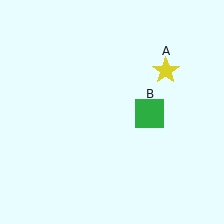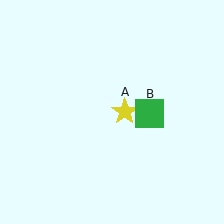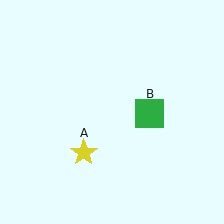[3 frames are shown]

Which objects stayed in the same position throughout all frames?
Green square (object B) remained stationary.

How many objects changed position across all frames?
1 object changed position: yellow star (object A).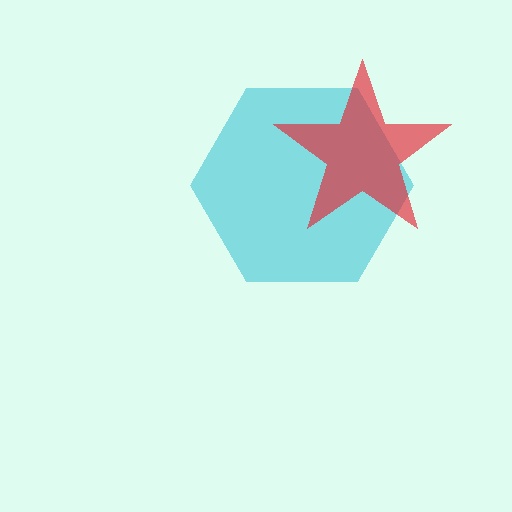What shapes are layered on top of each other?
The layered shapes are: a cyan hexagon, a red star.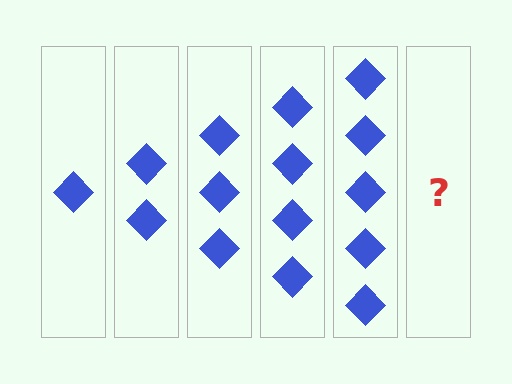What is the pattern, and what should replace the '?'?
The pattern is that each step adds one more diamond. The '?' should be 6 diamonds.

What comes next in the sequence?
The next element should be 6 diamonds.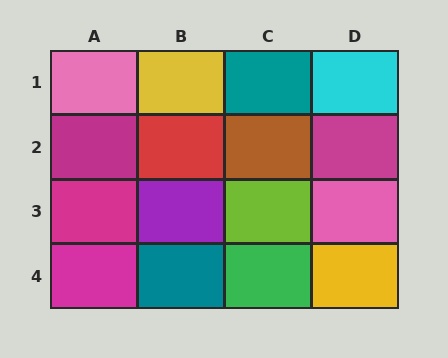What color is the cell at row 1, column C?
Teal.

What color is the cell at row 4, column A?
Magenta.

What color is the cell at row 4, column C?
Green.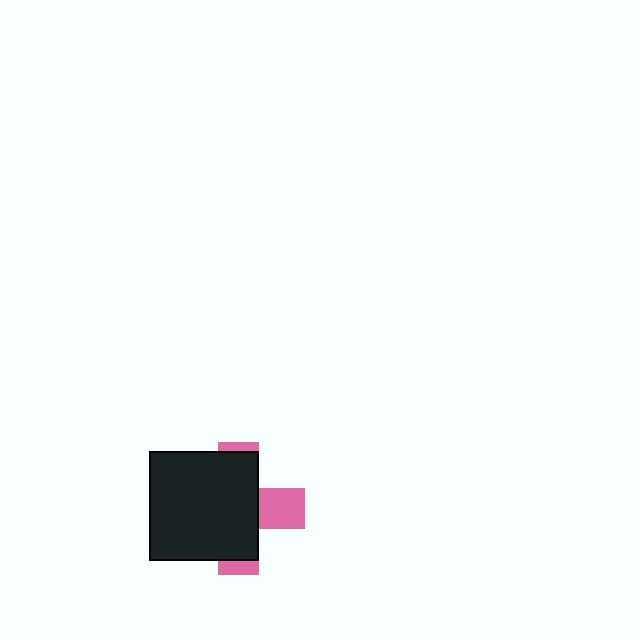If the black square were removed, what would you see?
You would see the complete pink cross.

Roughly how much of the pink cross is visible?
A small part of it is visible (roughly 31%).